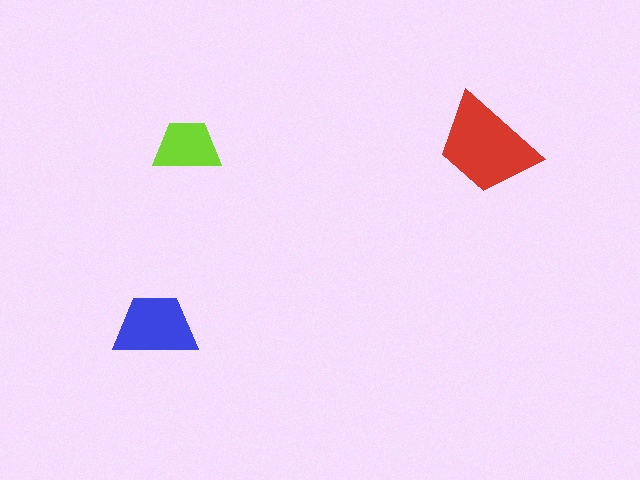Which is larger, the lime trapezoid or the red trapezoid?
The red one.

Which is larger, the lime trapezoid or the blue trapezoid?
The blue one.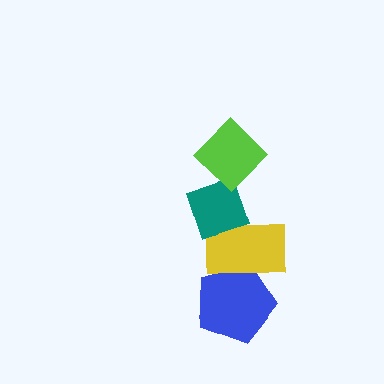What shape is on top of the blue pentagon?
The yellow rectangle is on top of the blue pentagon.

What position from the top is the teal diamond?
The teal diamond is 2nd from the top.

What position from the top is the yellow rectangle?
The yellow rectangle is 3rd from the top.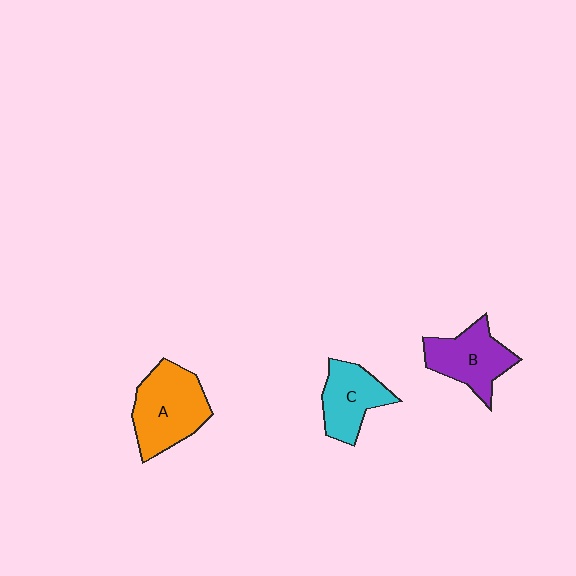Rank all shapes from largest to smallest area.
From largest to smallest: A (orange), B (purple), C (cyan).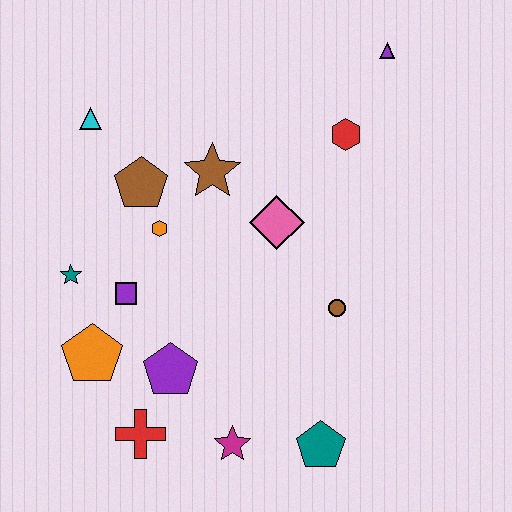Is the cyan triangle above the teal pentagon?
Yes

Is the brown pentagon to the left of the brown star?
Yes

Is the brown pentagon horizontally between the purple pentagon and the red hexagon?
No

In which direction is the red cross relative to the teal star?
The red cross is below the teal star.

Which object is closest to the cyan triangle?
The brown pentagon is closest to the cyan triangle.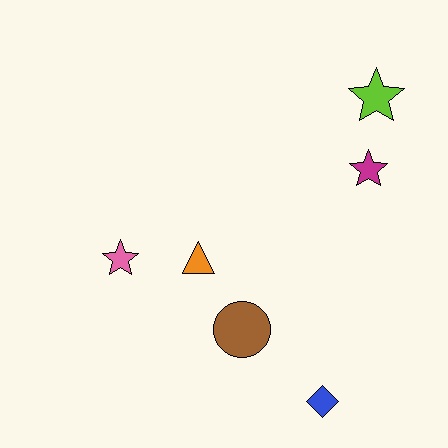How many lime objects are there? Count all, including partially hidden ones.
There is 1 lime object.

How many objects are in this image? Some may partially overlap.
There are 6 objects.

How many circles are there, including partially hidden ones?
There is 1 circle.